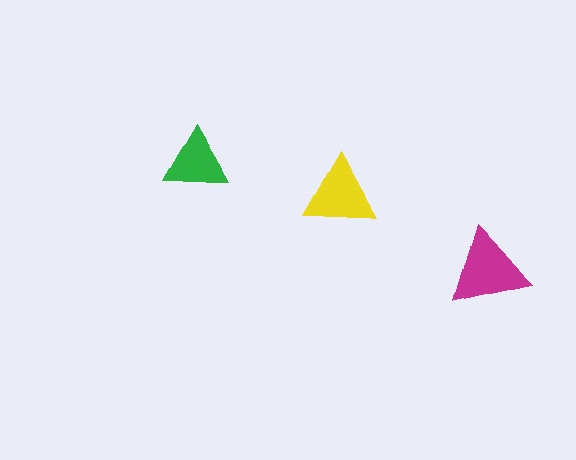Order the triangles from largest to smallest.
the magenta one, the yellow one, the green one.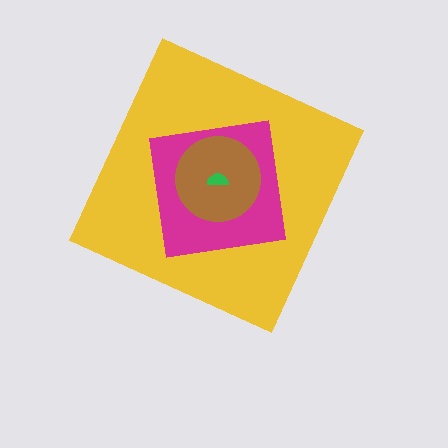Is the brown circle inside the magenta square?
Yes.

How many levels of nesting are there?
4.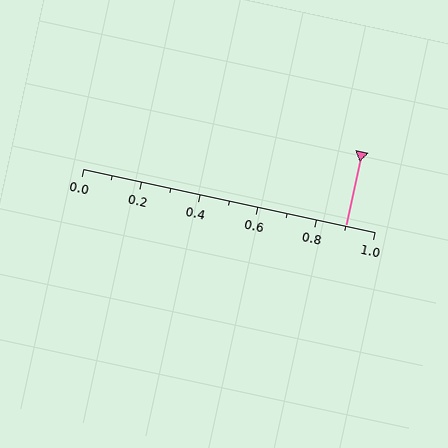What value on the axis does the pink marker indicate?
The marker indicates approximately 0.9.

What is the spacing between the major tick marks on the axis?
The major ticks are spaced 0.2 apart.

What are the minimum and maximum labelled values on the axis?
The axis runs from 0.0 to 1.0.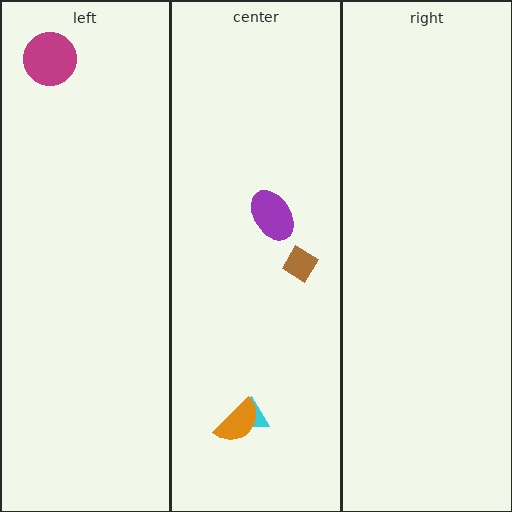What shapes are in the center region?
The purple ellipse, the cyan triangle, the brown diamond, the orange semicircle.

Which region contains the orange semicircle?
The center region.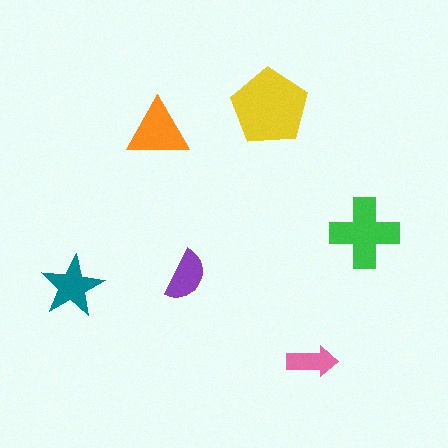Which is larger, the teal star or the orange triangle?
The orange triangle.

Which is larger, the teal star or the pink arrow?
The teal star.